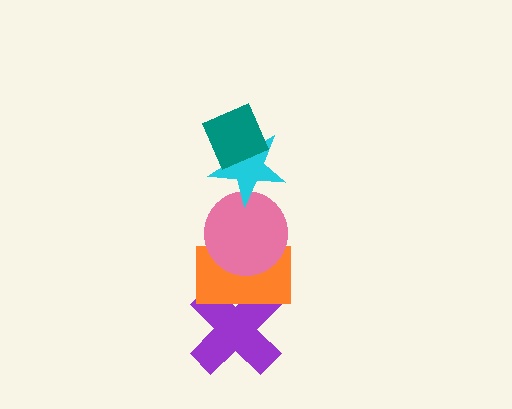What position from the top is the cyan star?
The cyan star is 2nd from the top.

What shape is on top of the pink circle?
The cyan star is on top of the pink circle.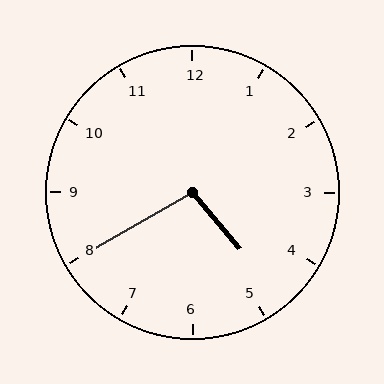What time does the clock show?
4:40.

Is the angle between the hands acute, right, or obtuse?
It is obtuse.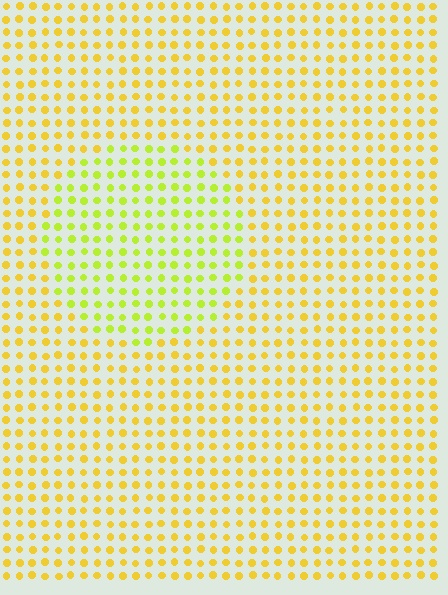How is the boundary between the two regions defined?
The boundary is defined purely by a slight shift in hue (about 30 degrees). Spacing, size, and orientation are identical on both sides.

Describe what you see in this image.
The image is filled with small yellow elements in a uniform arrangement. A circle-shaped region is visible where the elements are tinted to a slightly different hue, forming a subtle color boundary.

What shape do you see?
I see a circle.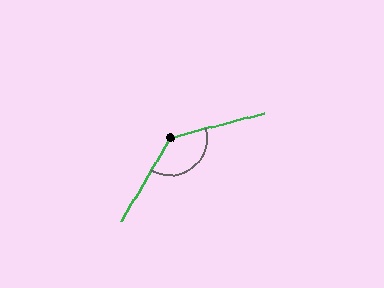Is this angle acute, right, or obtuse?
It is obtuse.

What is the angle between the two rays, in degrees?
Approximately 135 degrees.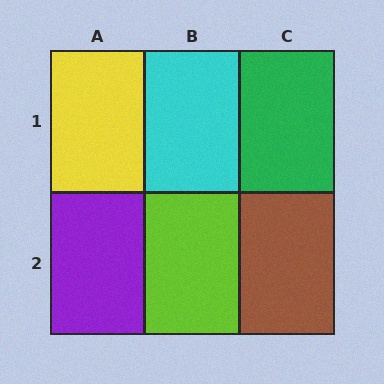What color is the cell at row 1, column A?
Yellow.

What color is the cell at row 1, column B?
Cyan.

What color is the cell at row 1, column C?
Green.